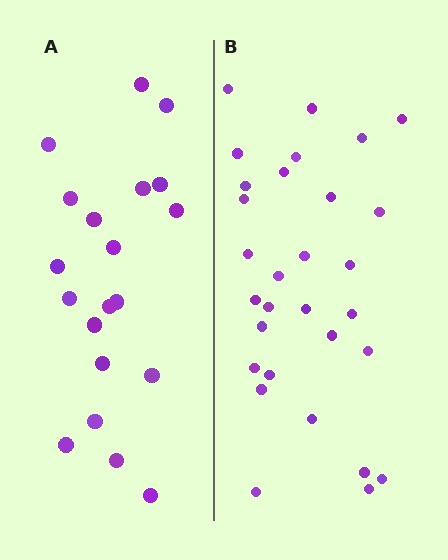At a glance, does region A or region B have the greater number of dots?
Region B (the right region) has more dots.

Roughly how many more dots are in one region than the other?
Region B has roughly 10 or so more dots than region A.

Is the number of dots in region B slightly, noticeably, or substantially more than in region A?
Region B has substantially more. The ratio is roughly 1.5 to 1.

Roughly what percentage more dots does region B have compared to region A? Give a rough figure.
About 50% more.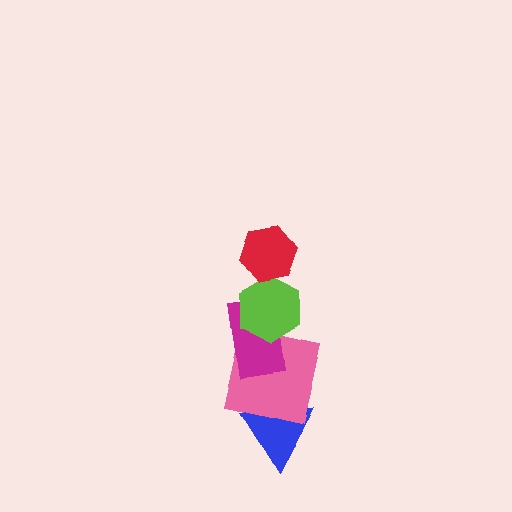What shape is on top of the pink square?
The magenta rectangle is on top of the pink square.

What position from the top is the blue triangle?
The blue triangle is 5th from the top.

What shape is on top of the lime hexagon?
The red hexagon is on top of the lime hexagon.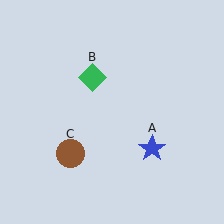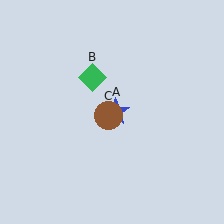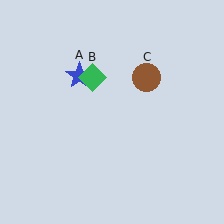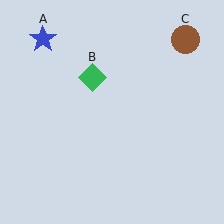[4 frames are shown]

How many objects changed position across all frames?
2 objects changed position: blue star (object A), brown circle (object C).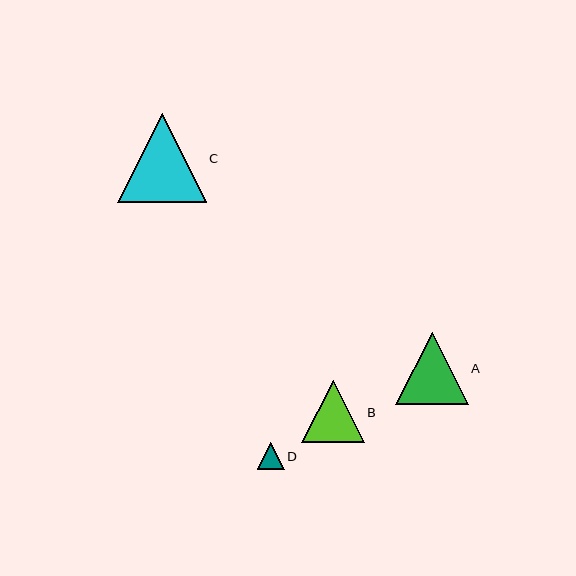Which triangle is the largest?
Triangle C is the largest with a size of approximately 88 pixels.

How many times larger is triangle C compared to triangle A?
Triangle C is approximately 1.2 times the size of triangle A.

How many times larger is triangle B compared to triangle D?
Triangle B is approximately 2.3 times the size of triangle D.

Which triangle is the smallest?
Triangle D is the smallest with a size of approximately 27 pixels.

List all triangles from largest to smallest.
From largest to smallest: C, A, B, D.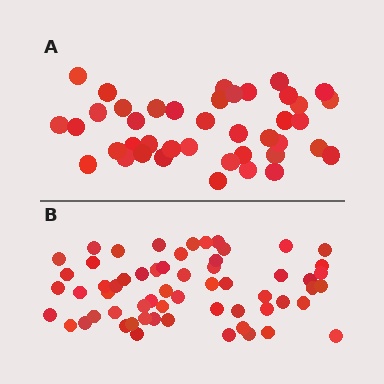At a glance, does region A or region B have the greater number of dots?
Region B (the bottom region) has more dots.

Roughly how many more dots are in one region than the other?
Region B has approximately 20 more dots than region A.